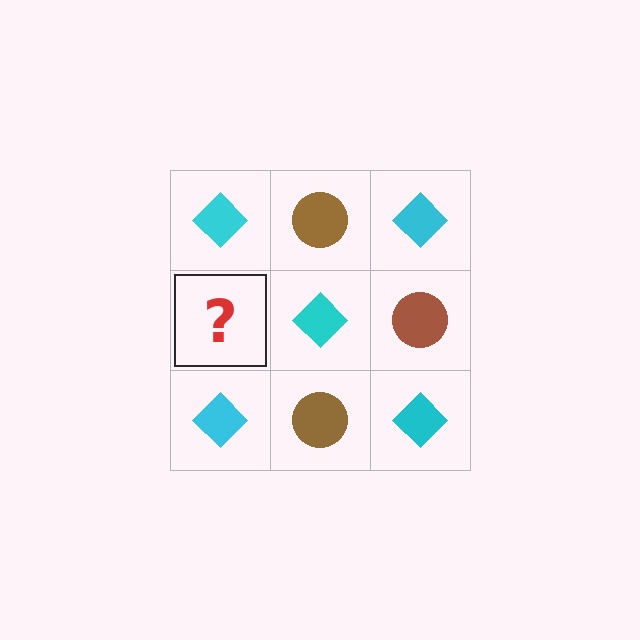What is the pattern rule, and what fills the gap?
The rule is that it alternates cyan diamond and brown circle in a checkerboard pattern. The gap should be filled with a brown circle.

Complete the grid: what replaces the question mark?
The question mark should be replaced with a brown circle.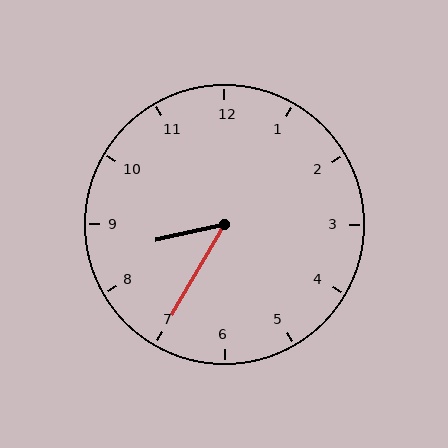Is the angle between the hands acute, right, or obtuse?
It is acute.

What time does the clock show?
8:35.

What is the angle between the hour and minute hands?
Approximately 48 degrees.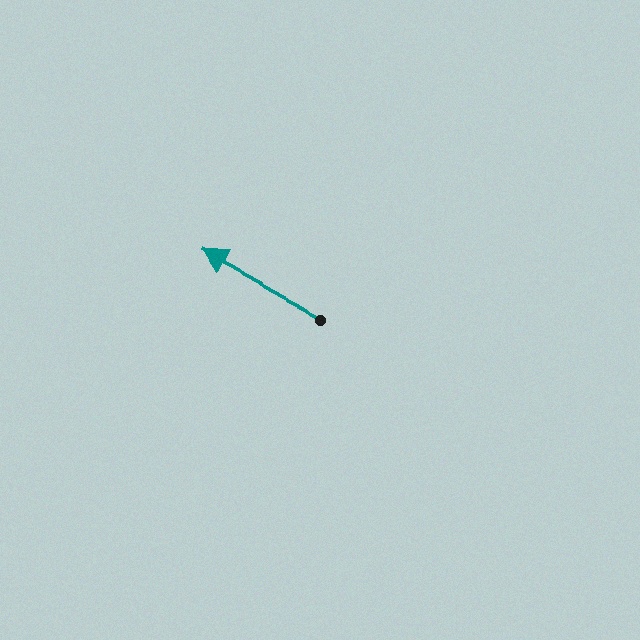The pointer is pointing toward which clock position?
Roughly 10 o'clock.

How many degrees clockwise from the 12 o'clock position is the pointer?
Approximately 299 degrees.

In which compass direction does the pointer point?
Northwest.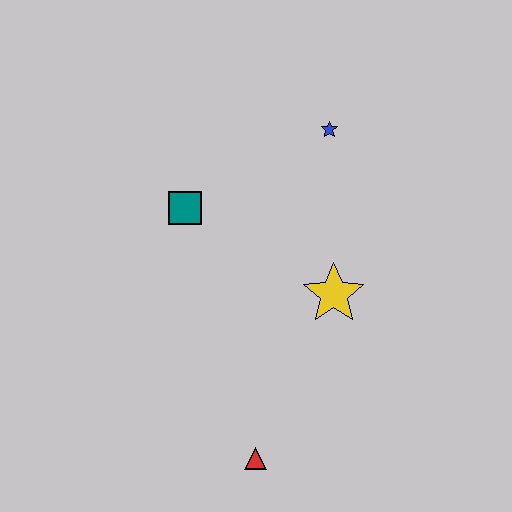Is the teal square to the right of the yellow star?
No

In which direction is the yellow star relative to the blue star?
The yellow star is below the blue star.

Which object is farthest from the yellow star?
The red triangle is farthest from the yellow star.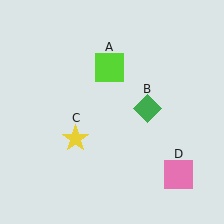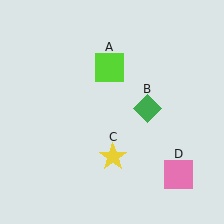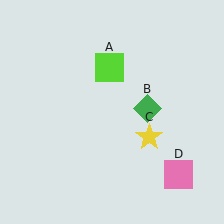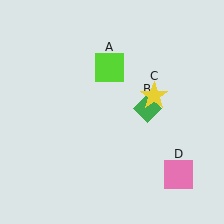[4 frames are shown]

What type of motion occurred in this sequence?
The yellow star (object C) rotated counterclockwise around the center of the scene.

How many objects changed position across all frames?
1 object changed position: yellow star (object C).